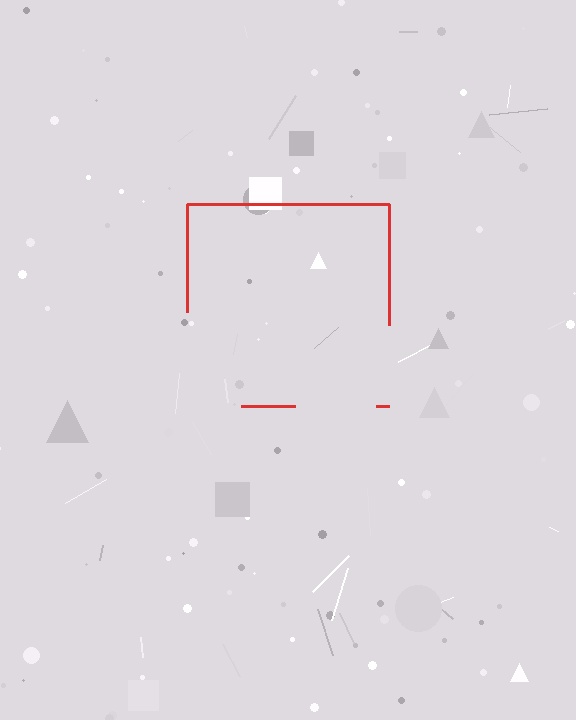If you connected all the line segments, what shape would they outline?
They would outline a square.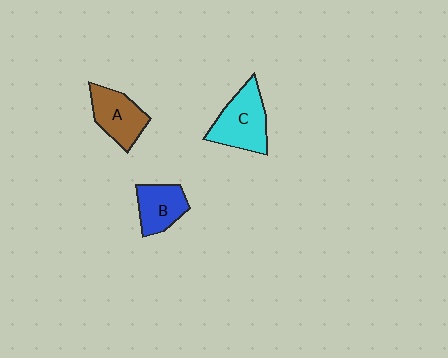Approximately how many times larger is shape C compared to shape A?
Approximately 1.2 times.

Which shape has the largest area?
Shape C (cyan).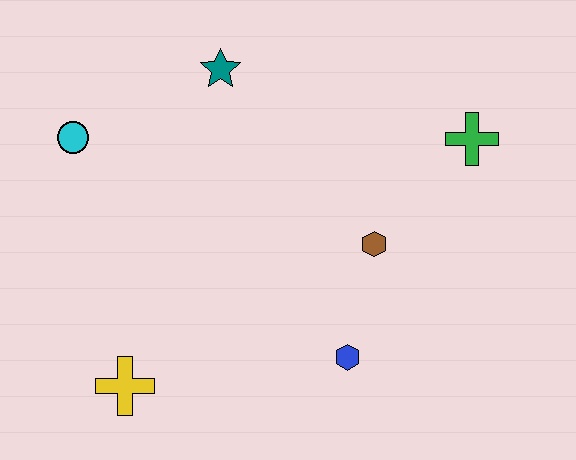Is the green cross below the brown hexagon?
No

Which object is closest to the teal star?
The cyan circle is closest to the teal star.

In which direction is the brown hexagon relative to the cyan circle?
The brown hexagon is to the right of the cyan circle.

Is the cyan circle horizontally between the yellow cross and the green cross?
No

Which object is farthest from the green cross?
The yellow cross is farthest from the green cross.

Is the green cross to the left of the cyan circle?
No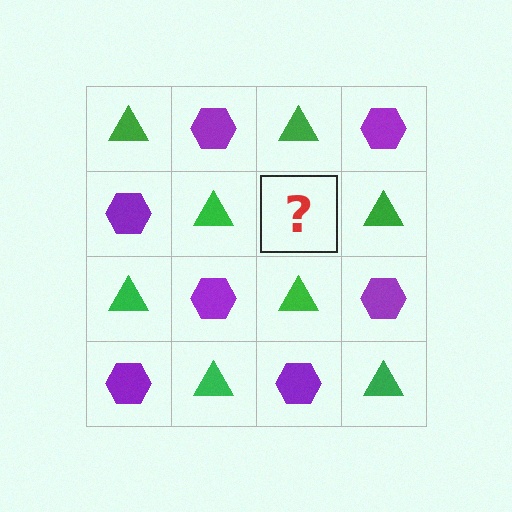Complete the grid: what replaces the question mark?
The question mark should be replaced with a purple hexagon.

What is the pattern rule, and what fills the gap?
The rule is that it alternates green triangle and purple hexagon in a checkerboard pattern. The gap should be filled with a purple hexagon.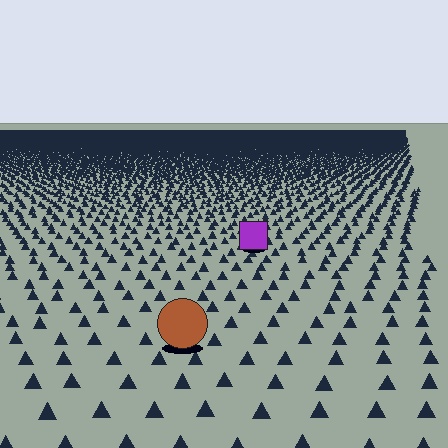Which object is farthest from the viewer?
The purple square is farthest from the viewer. It appears smaller and the ground texture around it is denser.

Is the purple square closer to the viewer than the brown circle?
No. The brown circle is closer — you can tell from the texture gradient: the ground texture is coarser near it.